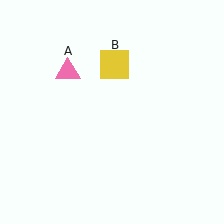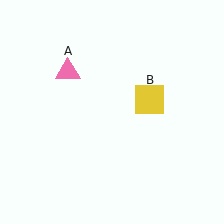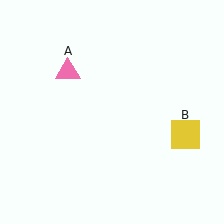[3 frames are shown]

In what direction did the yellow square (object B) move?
The yellow square (object B) moved down and to the right.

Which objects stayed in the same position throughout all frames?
Pink triangle (object A) remained stationary.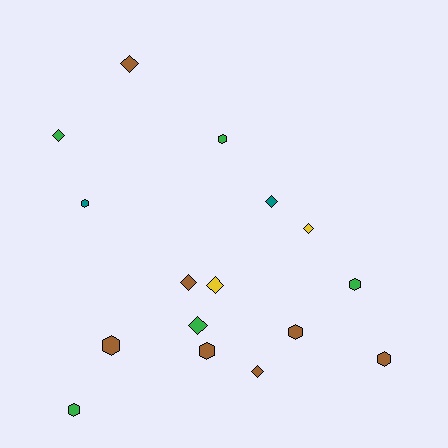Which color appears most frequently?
Brown, with 7 objects.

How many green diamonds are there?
There are 2 green diamonds.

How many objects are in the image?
There are 16 objects.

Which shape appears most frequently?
Diamond, with 8 objects.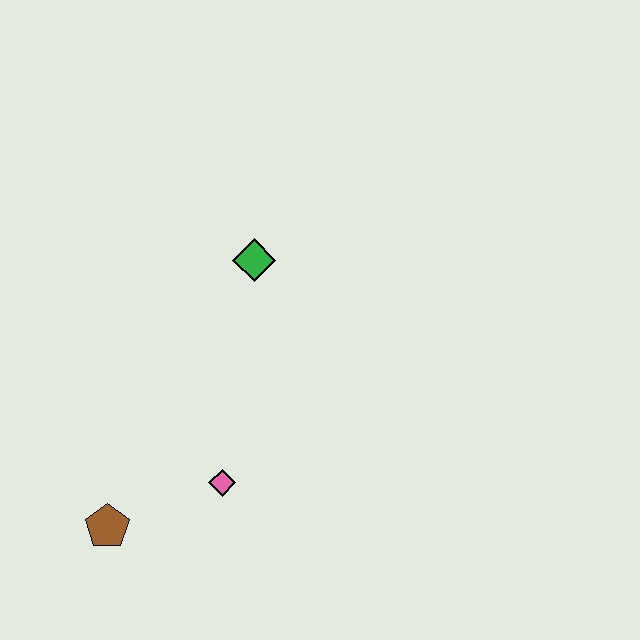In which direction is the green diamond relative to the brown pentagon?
The green diamond is above the brown pentagon.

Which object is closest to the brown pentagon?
The pink diamond is closest to the brown pentagon.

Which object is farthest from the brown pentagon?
The green diamond is farthest from the brown pentagon.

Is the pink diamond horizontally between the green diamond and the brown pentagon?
Yes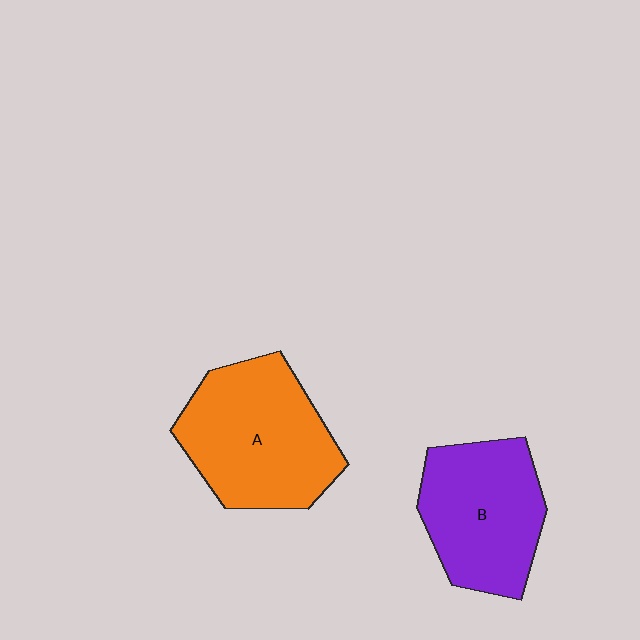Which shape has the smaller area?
Shape B (purple).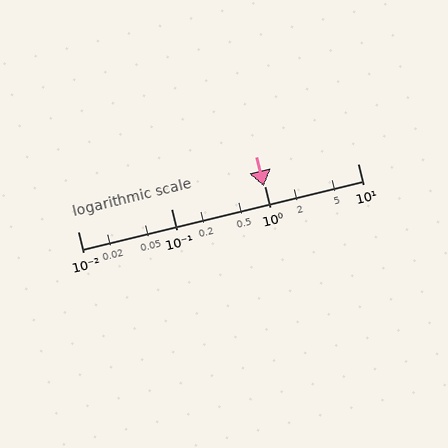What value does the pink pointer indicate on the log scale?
The pointer indicates approximately 0.98.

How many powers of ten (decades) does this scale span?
The scale spans 3 decades, from 0.01 to 10.